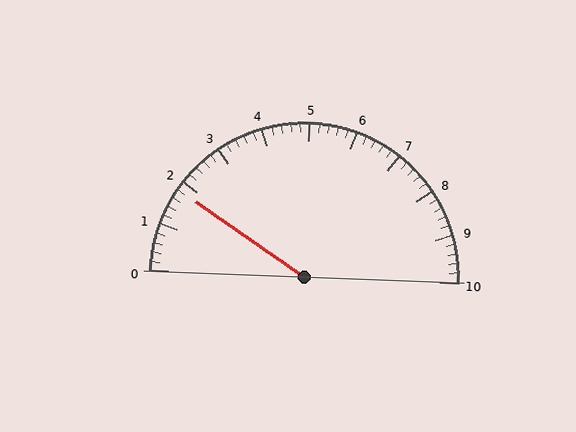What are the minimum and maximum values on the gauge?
The gauge ranges from 0 to 10.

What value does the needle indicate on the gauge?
The needle indicates approximately 1.8.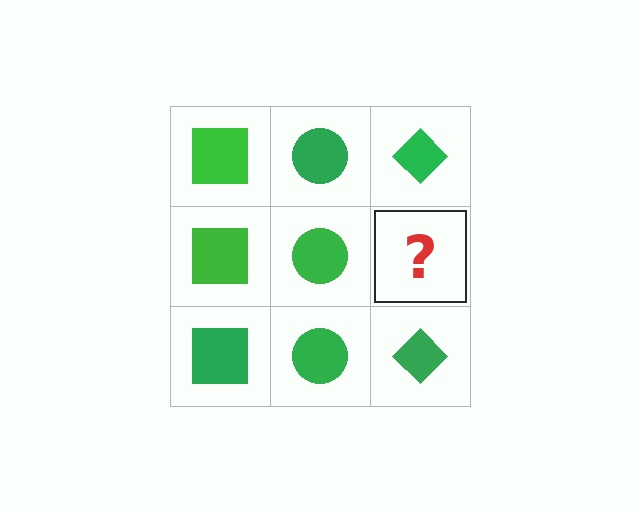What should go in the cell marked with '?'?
The missing cell should contain a green diamond.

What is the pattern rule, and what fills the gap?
The rule is that each column has a consistent shape. The gap should be filled with a green diamond.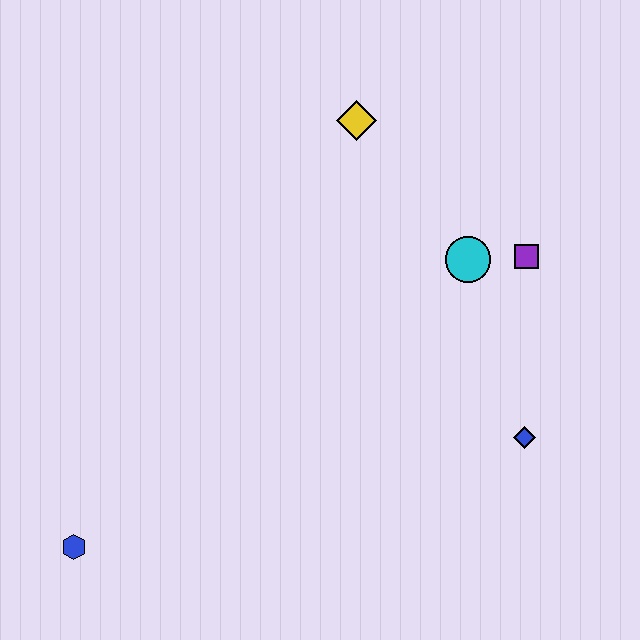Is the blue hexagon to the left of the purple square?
Yes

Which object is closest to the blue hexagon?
The blue diamond is closest to the blue hexagon.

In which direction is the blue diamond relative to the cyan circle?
The blue diamond is below the cyan circle.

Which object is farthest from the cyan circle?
The blue hexagon is farthest from the cyan circle.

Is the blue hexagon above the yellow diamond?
No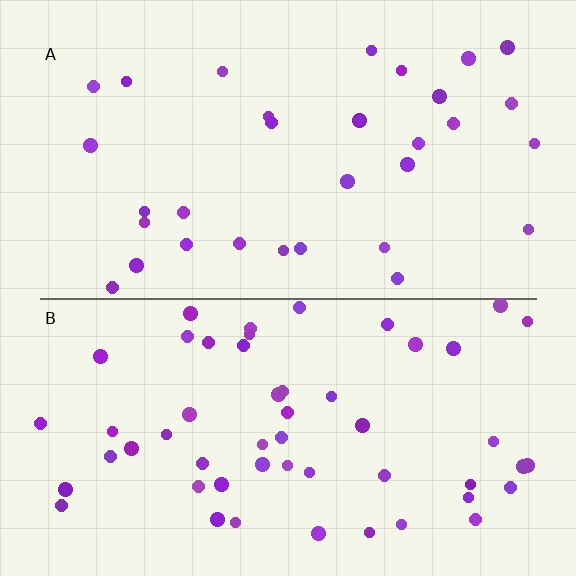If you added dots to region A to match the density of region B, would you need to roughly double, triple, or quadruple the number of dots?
Approximately double.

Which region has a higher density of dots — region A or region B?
B (the bottom).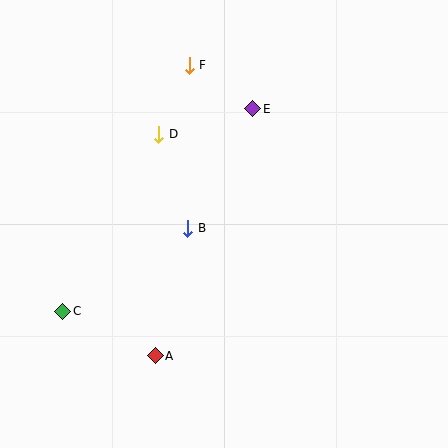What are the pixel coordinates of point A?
Point A is at (155, 356).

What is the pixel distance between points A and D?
The distance between A and D is 222 pixels.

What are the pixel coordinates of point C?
Point C is at (63, 311).